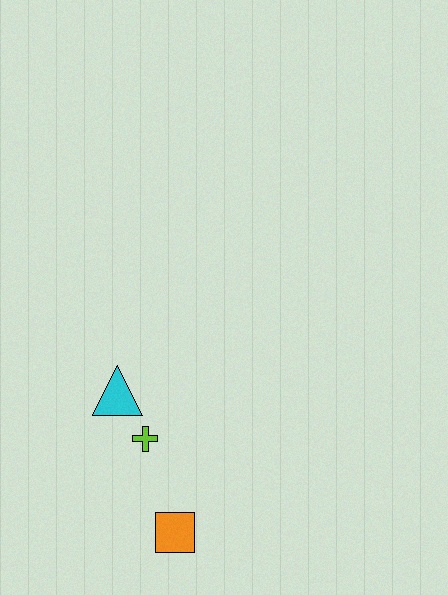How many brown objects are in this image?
There are no brown objects.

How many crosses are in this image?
There is 1 cross.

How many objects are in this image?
There are 3 objects.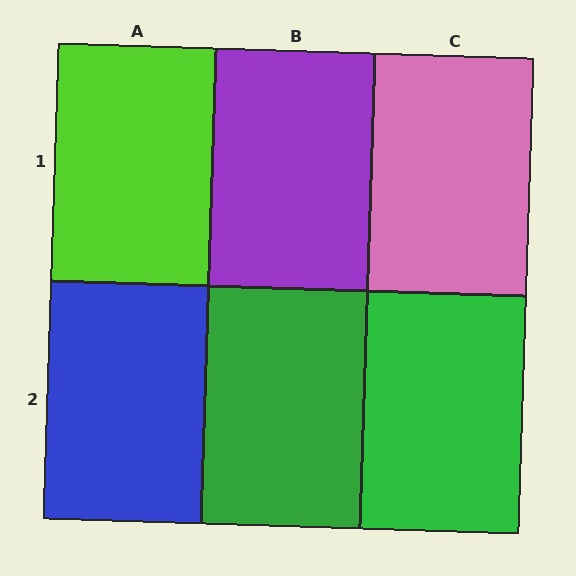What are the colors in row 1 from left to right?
Lime, purple, pink.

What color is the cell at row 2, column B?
Green.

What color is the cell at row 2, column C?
Green.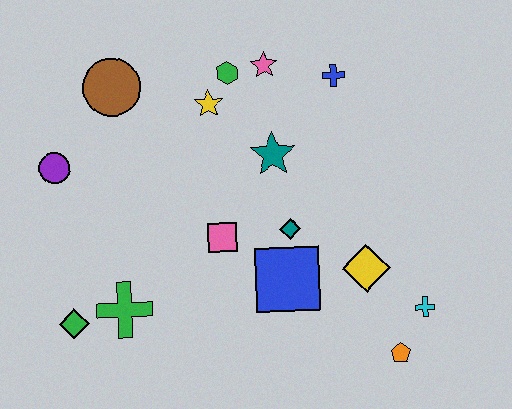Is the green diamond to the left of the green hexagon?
Yes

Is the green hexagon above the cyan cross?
Yes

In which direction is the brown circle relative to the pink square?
The brown circle is above the pink square.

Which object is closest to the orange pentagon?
The cyan cross is closest to the orange pentagon.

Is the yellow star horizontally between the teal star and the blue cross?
No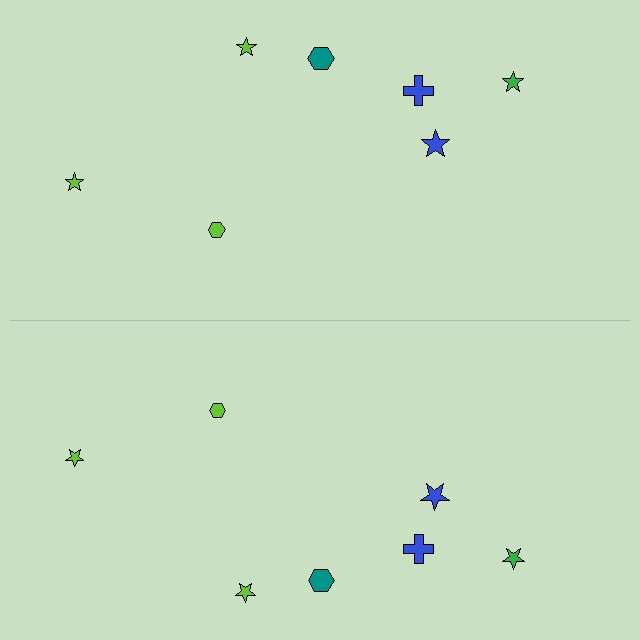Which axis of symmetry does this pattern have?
The pattern has a horizontal axis of symmetry running through the center of the image.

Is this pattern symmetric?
Yes, this pattern has bilateral (reflection) symmetry.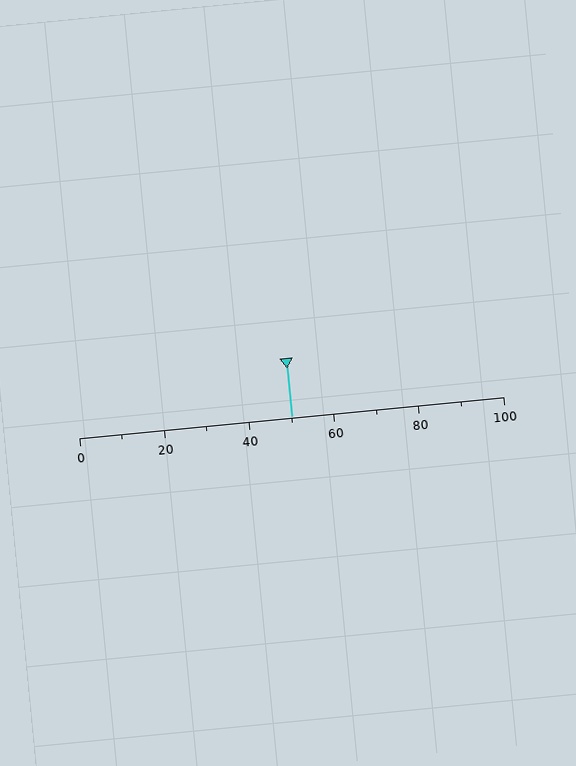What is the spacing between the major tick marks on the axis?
The major ticks are spaced 20 apart.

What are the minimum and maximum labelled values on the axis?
The axis runs from 0 to 100.